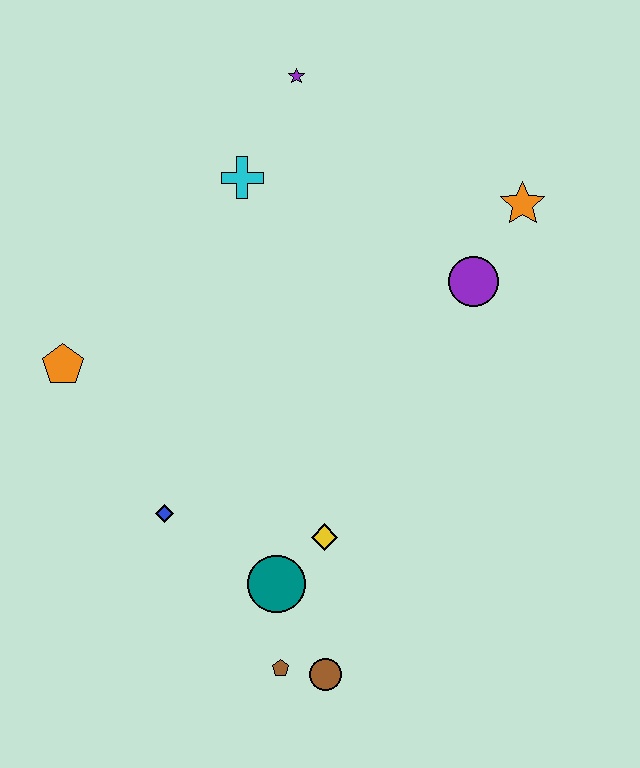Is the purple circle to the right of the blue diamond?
Yes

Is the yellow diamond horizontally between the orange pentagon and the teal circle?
No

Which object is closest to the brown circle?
The brown pentagon is closest to the brown circle.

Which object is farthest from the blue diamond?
The orange star is farthest from the blue diamond.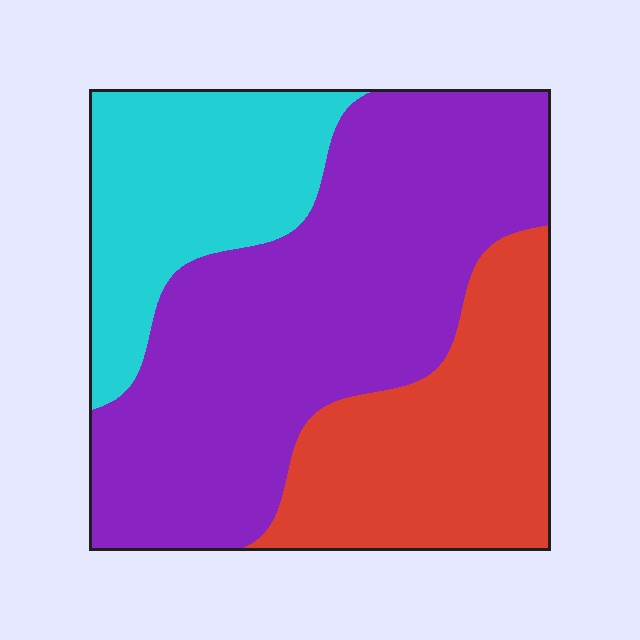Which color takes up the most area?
Purple, at roughly 50%.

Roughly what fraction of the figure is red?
Red takes up about one quarter (1/4) of the figure.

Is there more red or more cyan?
Red.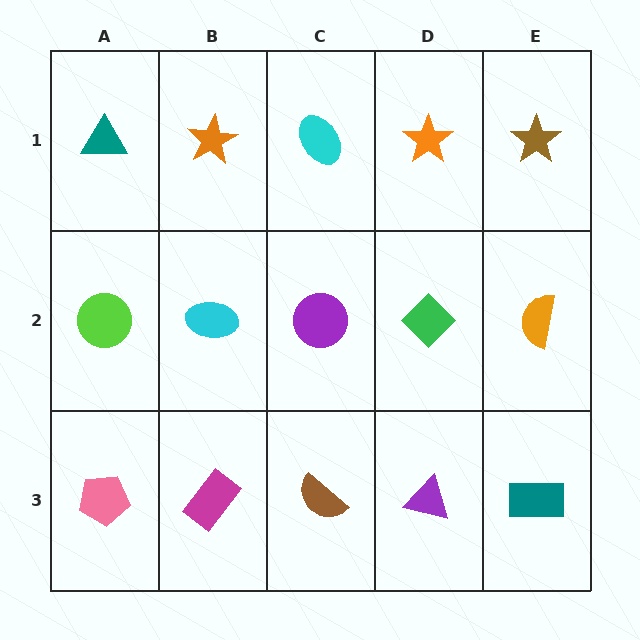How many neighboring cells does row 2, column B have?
4.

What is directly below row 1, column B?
A cyan ellipse.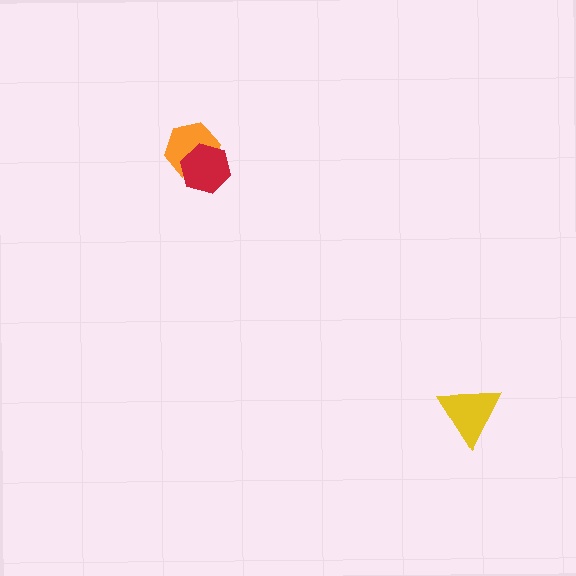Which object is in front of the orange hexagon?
The red hexagon is in front of the orange hexagon.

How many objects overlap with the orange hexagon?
1 object overlaps with the orange hexagon.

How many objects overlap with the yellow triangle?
0 objects overlap with the yellow triangle.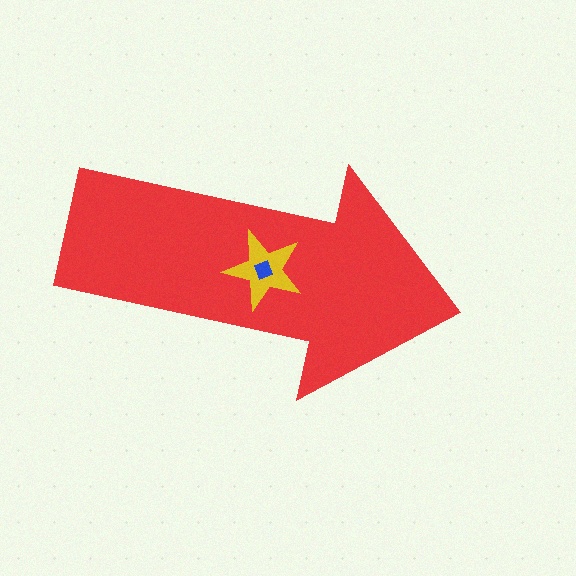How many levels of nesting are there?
3.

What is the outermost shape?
The red arrow.